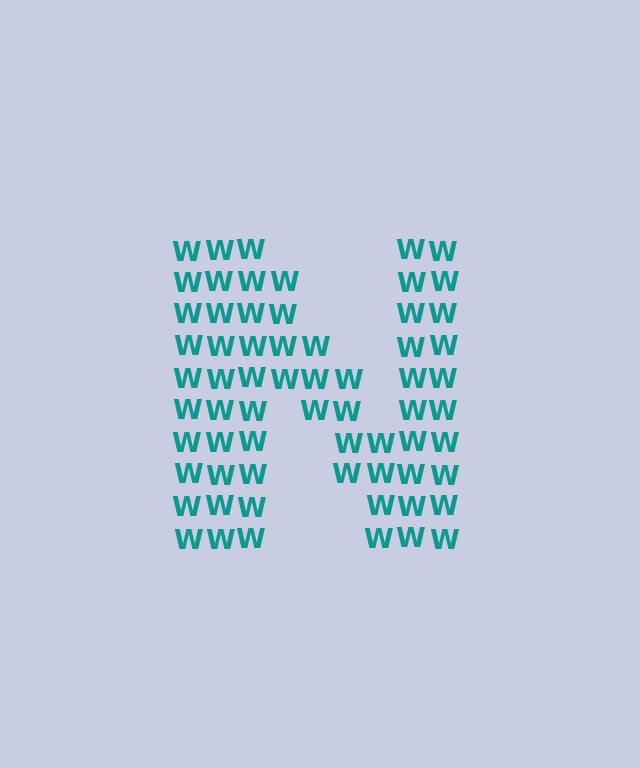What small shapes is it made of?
It is made of small letter W's.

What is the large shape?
The large shape is the letter N.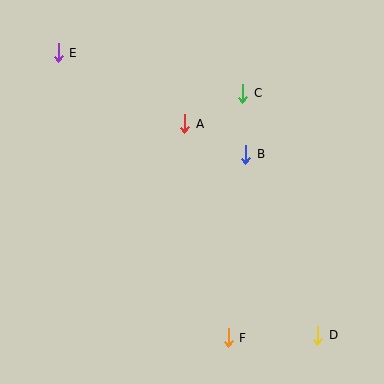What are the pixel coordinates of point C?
Point C is at (243, 93).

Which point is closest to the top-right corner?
Point C is closest to the top-right corner.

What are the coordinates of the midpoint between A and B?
The midpoint between A and B is at (215, 139).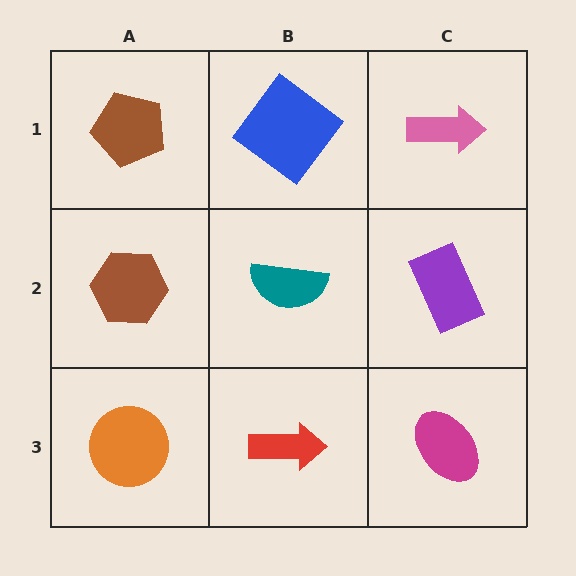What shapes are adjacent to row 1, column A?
A brown hexagon (row 2, column A), a blue diamond (row 1, column B).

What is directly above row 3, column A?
A brown hexagon.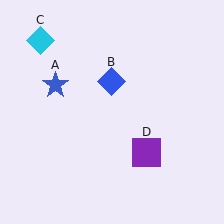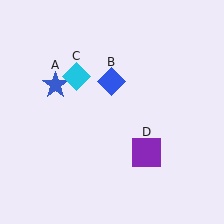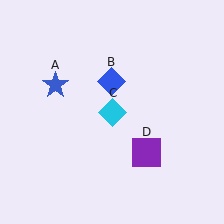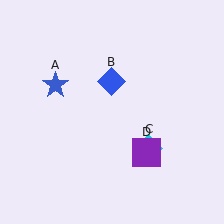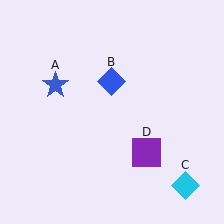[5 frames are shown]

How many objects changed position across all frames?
1 object changed position: cyan diamond (object C).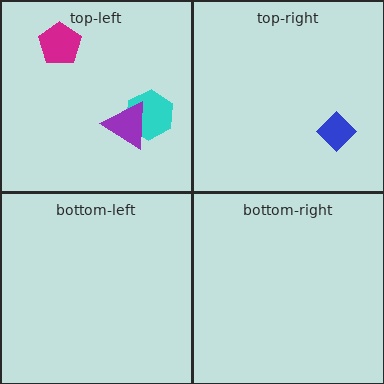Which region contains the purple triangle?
The top-left region.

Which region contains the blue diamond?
The top-right region.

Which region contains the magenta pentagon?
The top-left region.